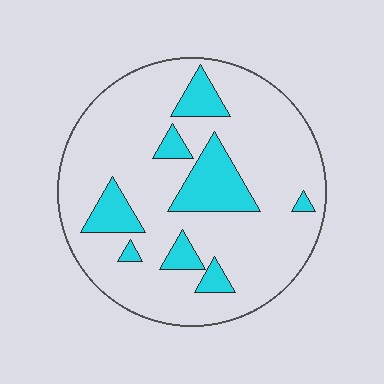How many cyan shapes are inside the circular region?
8.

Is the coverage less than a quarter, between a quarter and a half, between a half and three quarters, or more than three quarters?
Less than a quarter.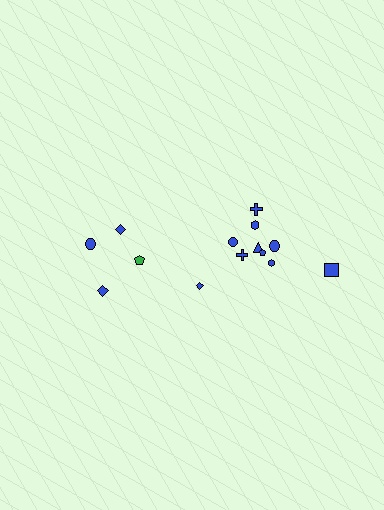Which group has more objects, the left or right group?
The right group.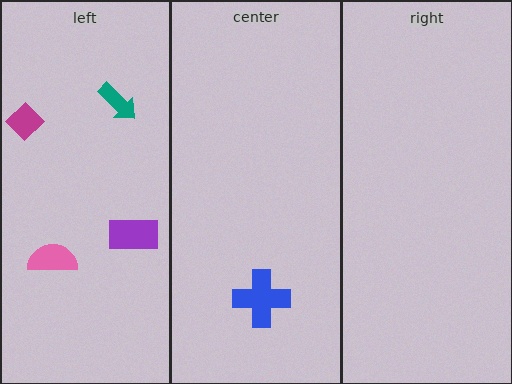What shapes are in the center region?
The blue cross.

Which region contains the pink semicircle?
The left region.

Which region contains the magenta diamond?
The left region.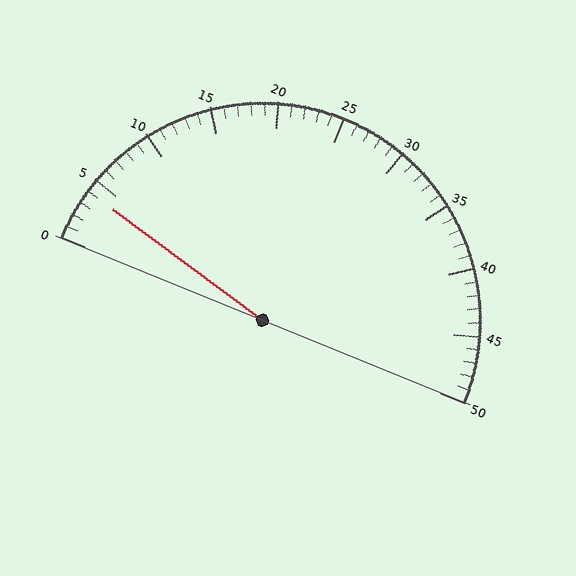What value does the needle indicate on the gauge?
The needle indicates approximately 4.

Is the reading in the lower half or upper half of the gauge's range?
The reading is in the lower half of the range (0 to 50).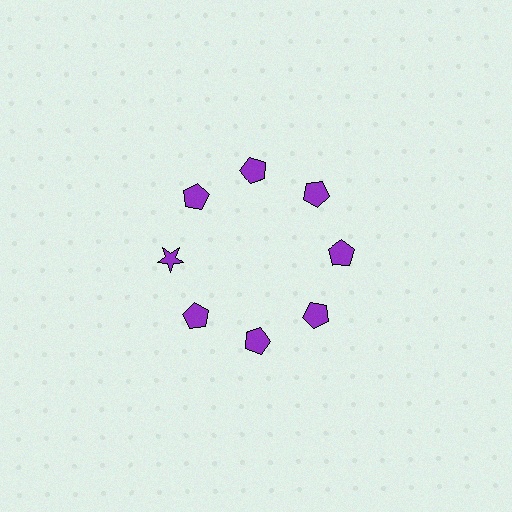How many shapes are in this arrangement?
There are 8 shapes arranged in a ring pattern.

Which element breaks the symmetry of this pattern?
The purple star at roughly the 9 o'clock position breaks the symmetry. All other shapes are purple pentagons.